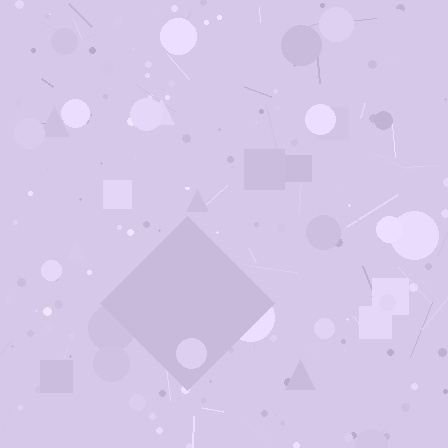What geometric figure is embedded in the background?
A diamond is embedded in the background.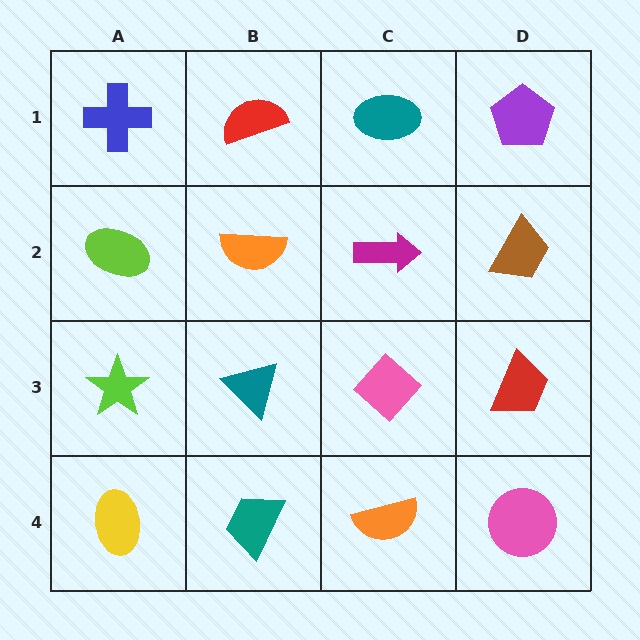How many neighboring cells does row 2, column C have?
4.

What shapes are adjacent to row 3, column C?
A magenta arrow (row 2, column C), an orange semicircle (row 4, column C), a teal triangle (row 3, column B), a red trapezoid (row 3, column D).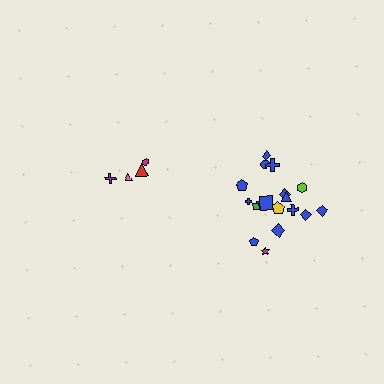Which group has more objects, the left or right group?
The right group.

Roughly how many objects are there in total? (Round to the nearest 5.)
Roughly 20 objects in total.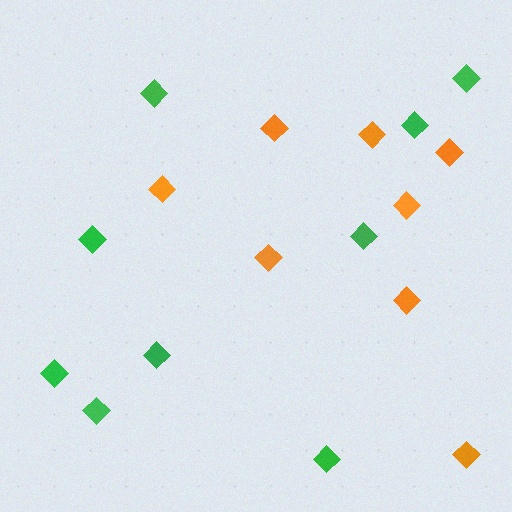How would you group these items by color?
There are 2 groups: one group of orange diamonds (8) and one group of green diamonds (9).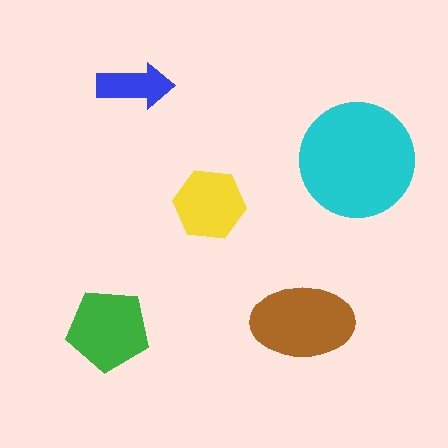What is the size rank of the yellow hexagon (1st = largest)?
4th.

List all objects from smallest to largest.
The blue arrow, the yellow hexagon, the green pentagon, the brown ellipse, the cyan circle.